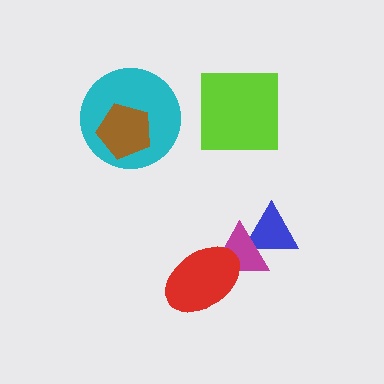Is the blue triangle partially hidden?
Yes, it is partially covered by another shape.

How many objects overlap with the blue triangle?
1 object overlaps with the blue triangle.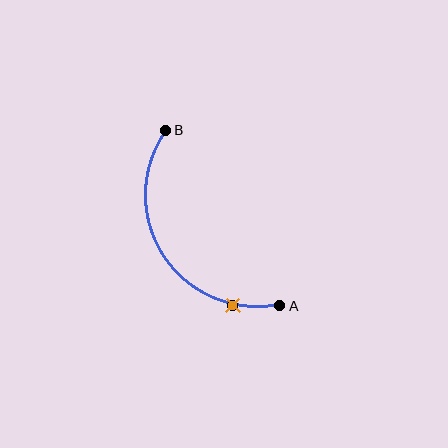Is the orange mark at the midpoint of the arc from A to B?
No. The orange mark lies on the arc but is closer to endpoint A. The arc midpoint would be at the point on the curve equidistant along the arc from both A and B.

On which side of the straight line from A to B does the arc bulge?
The arc bulges to the left of the straight line connecting A and B.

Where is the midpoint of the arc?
The arc midpoint is the point on the curve farthest from the straight line joining A and B. It sits to the left of that line.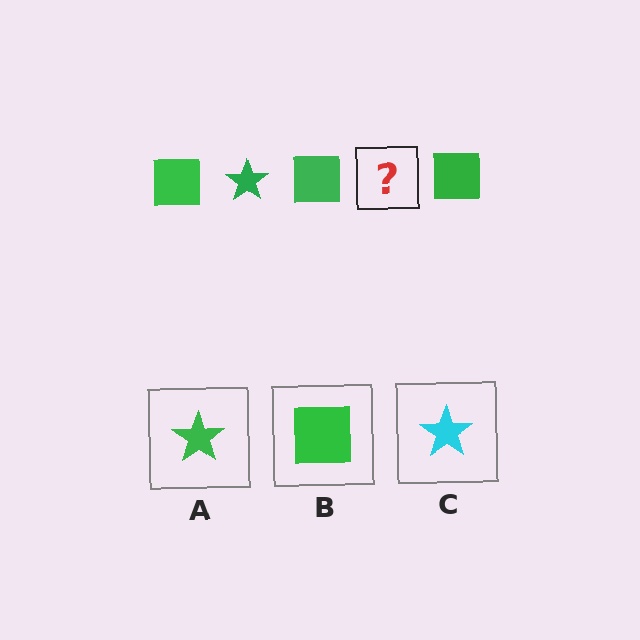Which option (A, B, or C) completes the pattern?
A.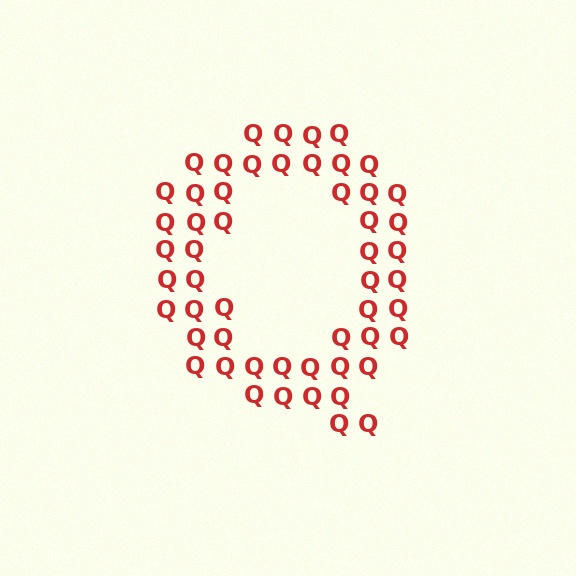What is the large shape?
The large shape is the letter Q.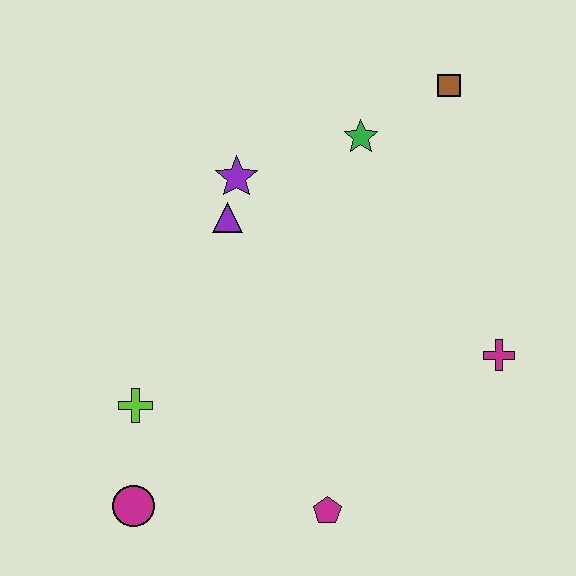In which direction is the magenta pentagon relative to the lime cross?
The magenta pentagon is to the right of the lime cross.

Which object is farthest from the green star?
The magenta circle is farthest from the green star.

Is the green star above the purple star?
Yes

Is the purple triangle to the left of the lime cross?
No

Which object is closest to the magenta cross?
The magenta pentagon is closest to the magenta cross.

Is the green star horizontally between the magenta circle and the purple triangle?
No